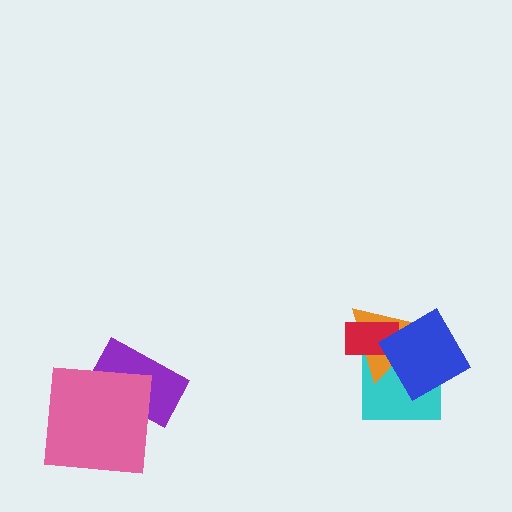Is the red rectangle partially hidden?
Yes, it is partially covered by another shape.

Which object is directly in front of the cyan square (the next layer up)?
The orange triangle is directly in front of the cyan square.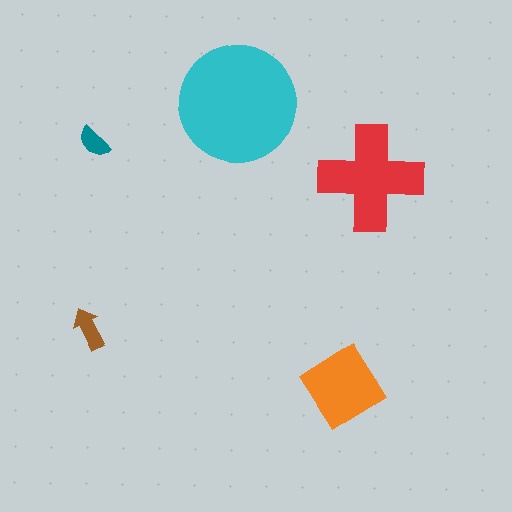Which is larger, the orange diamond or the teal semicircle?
The orange diamond.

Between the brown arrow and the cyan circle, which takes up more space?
The cyan circle.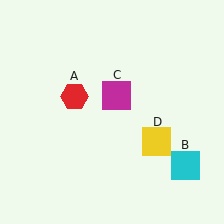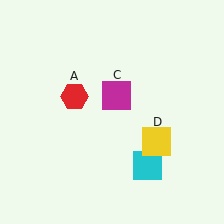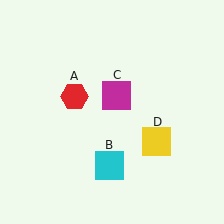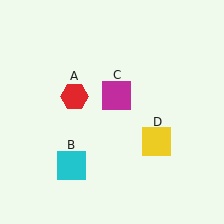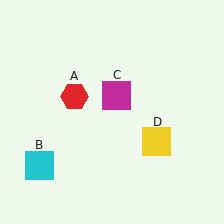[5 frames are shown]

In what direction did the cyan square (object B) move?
The cyan square (object B) moved left.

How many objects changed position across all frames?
1 object changed position: cyan square (object B).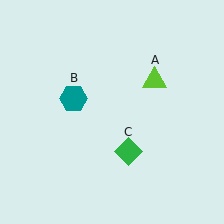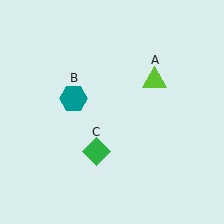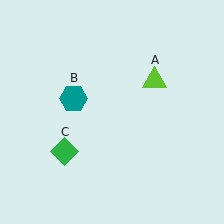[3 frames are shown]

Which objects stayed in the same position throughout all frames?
Lime triangle (object A) and teal hexagon (object B) remained stationary.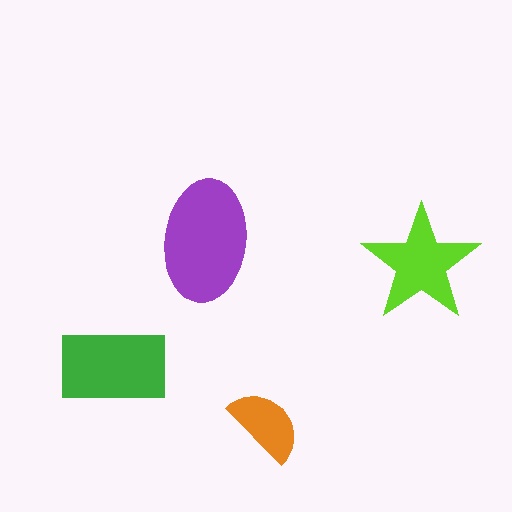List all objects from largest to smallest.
The purple ellipse, the green rectangle, the lime star, the orange semicircle.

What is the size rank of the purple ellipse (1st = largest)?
1st.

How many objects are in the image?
There are 4 objects in the image.